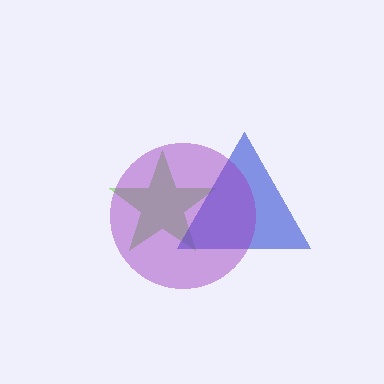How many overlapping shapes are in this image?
There are 3 overlapping shapes in the image.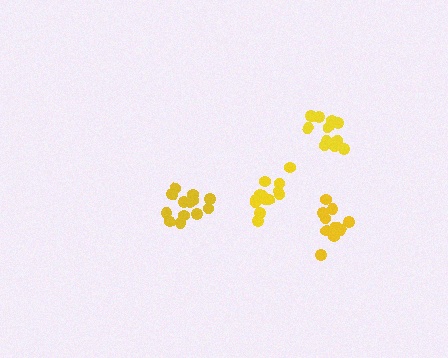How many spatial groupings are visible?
There are 4 spatial groupings.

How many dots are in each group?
Group 1: 15 dots, Group 2: 13 dots, Group 3: 13 dots, Group 4: 13 dots (54 total).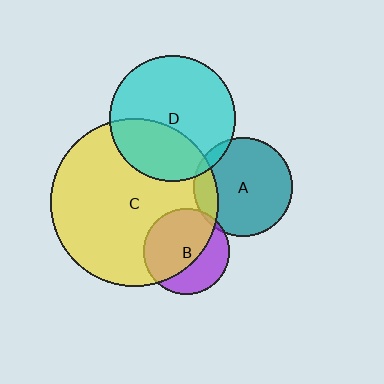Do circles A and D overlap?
Yes.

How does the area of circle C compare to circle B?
Approximately 3.8 times.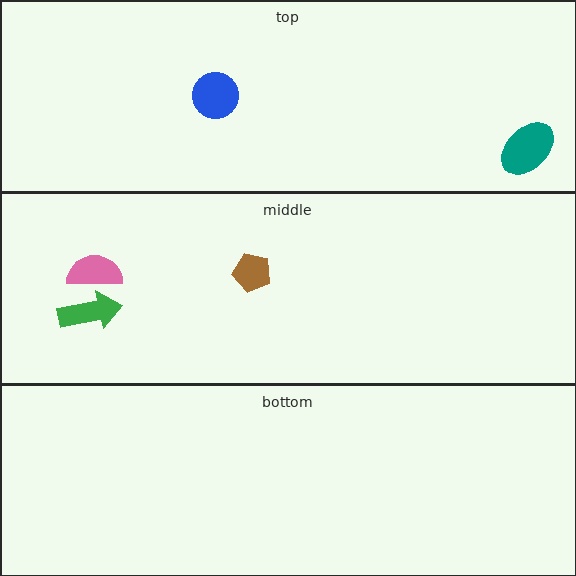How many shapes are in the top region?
2.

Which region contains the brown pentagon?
The middle region.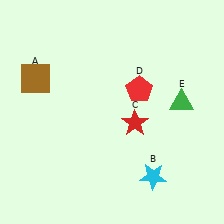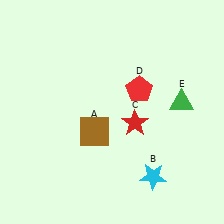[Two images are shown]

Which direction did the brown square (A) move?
The brown square (A) moved right.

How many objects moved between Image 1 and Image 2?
1 object moved between the two images.